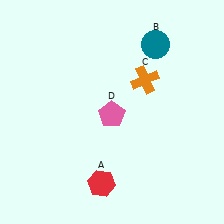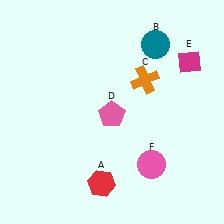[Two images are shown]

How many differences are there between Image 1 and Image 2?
There are 2 differences between the two images.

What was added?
A magenta diamond (E), a pink circle (F) were added in Image 2.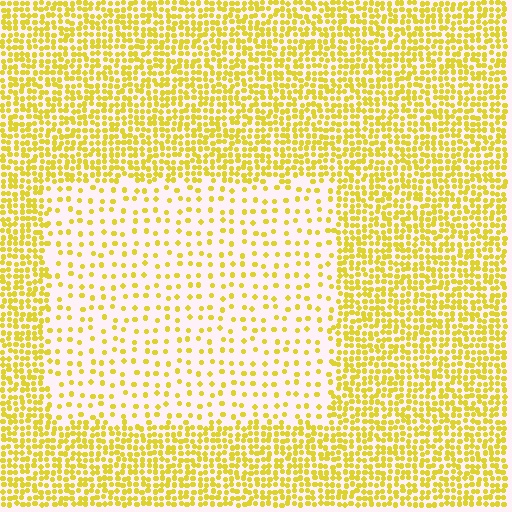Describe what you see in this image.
The image contains small yellow elements arranged at two different densities. A rectangle-shaped region is visible where the elements are less densely packed than the surrounding area.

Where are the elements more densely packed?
The elements are more densely packed outside the rectangle boundary.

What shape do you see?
I see a rectangle.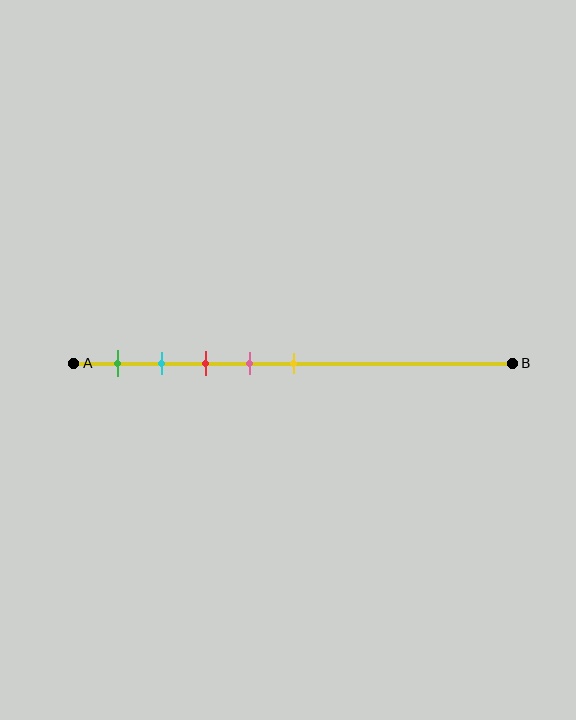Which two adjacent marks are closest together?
The cyan and red marks are the closest adjacent pair.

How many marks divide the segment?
There are 5 marks dividing the segment.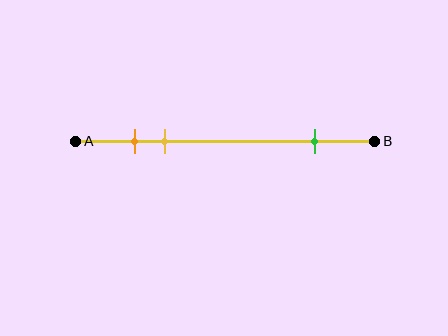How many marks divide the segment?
There are 3 marks dividing the segment.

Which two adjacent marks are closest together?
The orange and yellow marks are the closest adjacent pair.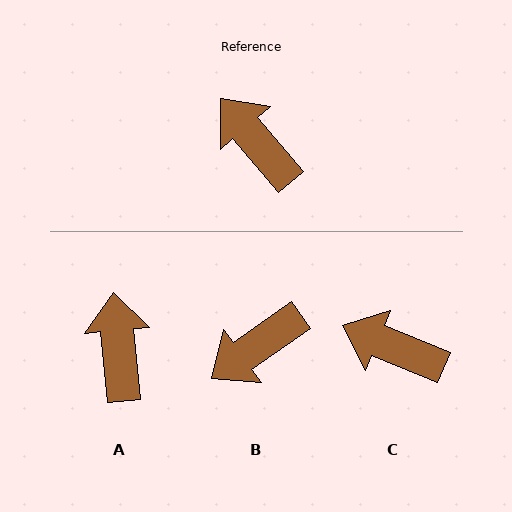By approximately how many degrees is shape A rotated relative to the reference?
Approximately 35 degrees clockwise.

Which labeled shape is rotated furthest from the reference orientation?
B, about 85 degrees away.